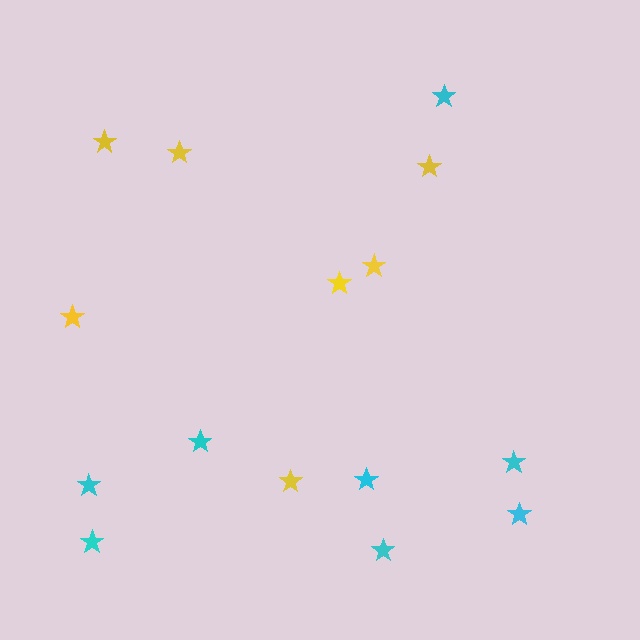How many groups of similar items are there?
There are 2 groups: one group of yellow stars (7) and one group of cyan stars (8).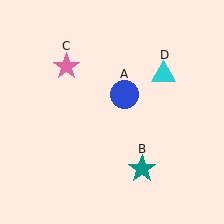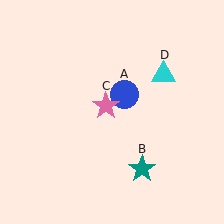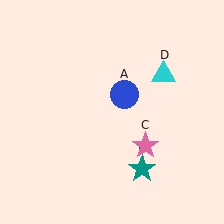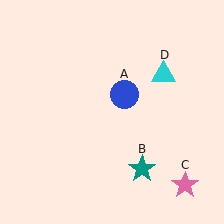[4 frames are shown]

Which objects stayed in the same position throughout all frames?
Blue circle (object A) and teal star (object B) and cyan triangle (object D) remained stationary.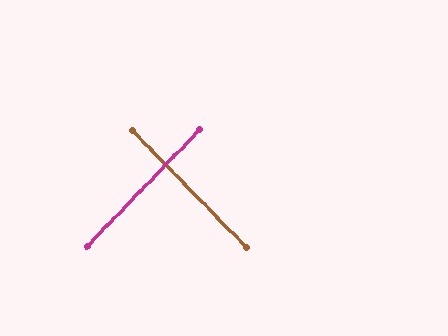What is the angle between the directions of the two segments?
Approximately 88 degrees.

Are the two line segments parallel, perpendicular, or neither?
Perpendicular — they meet at approximately 88°.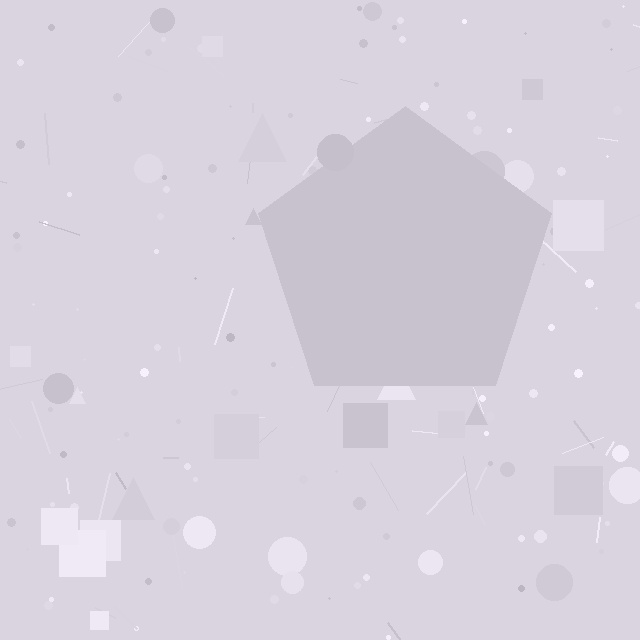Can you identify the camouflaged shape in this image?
The camouflaged shape is a pentagon.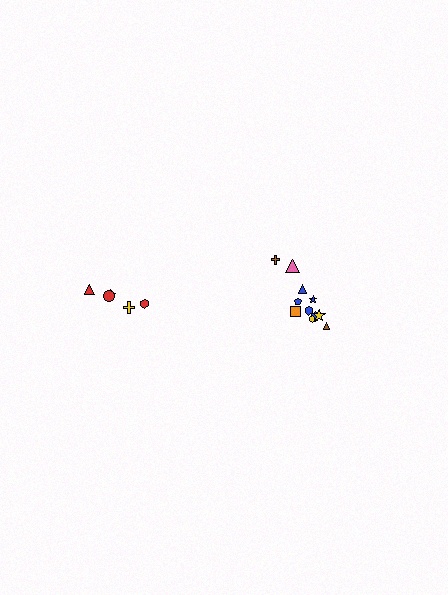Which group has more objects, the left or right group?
The right group.